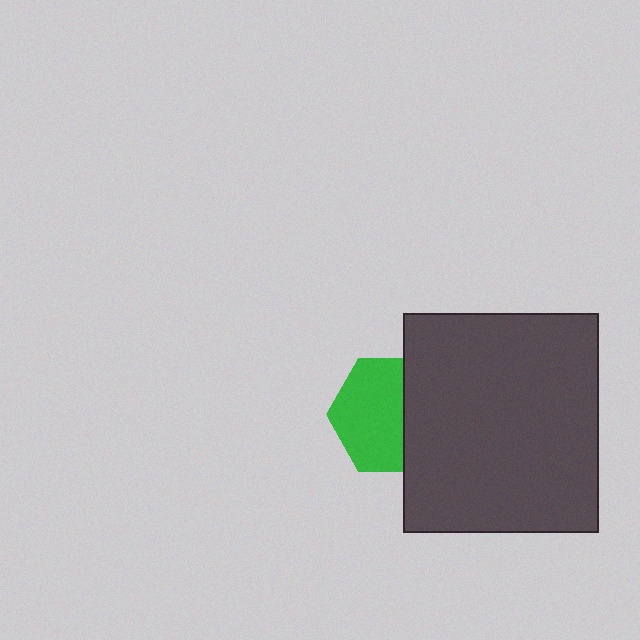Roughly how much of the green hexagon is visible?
About half of it is visible (roughly 62%).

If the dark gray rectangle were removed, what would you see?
You would see the complete green hexagon.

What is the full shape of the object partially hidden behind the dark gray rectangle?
The partially hidden object is a green hexagon.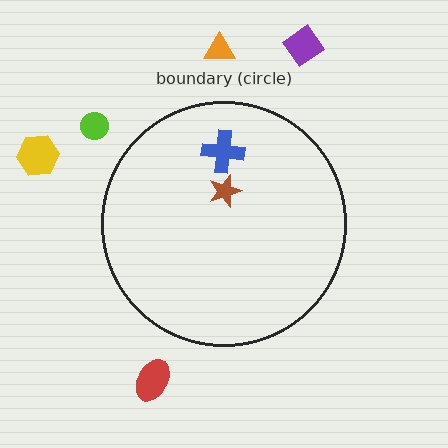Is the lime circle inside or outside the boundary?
Outside.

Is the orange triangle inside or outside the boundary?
Outside.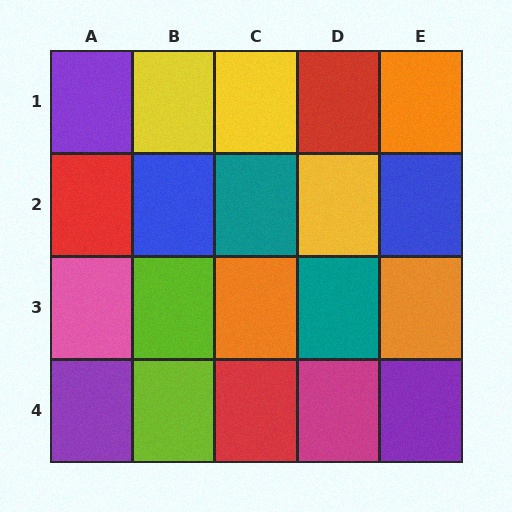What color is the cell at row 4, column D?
Magenta.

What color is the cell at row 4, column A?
Purple.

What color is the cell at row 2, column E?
Blue.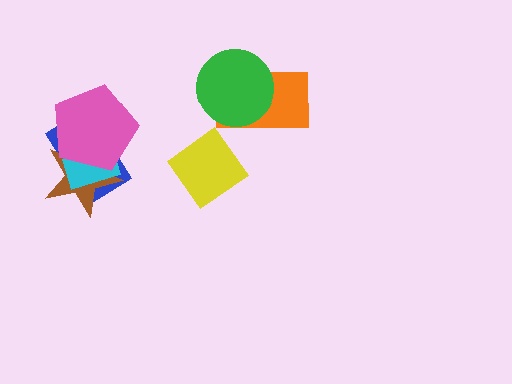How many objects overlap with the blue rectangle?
3 objects overlap with the blue rectangle.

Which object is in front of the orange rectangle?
The green circle is in front of the orange rectangle.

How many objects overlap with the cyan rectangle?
3 objects overlap with the cyan rectangle.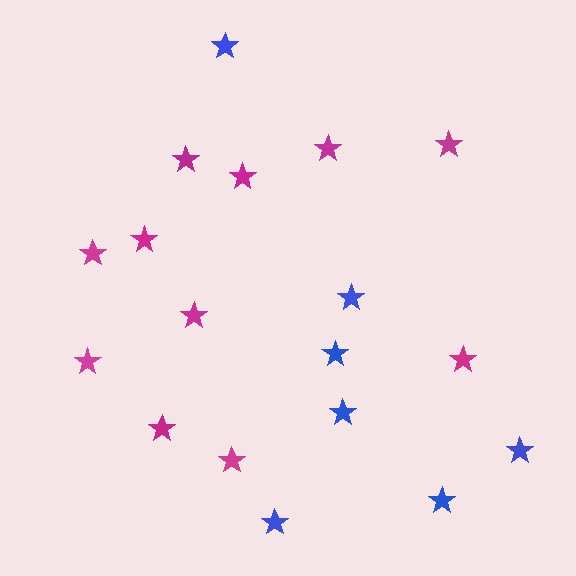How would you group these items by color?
There are 2 groups: one group of magenta stars (11) and one group of blue stars (7).